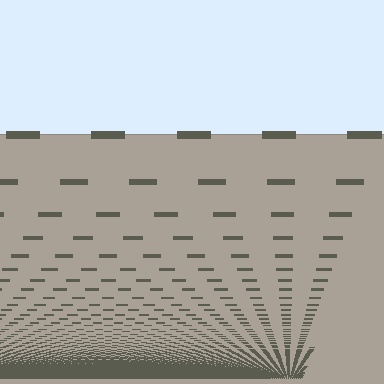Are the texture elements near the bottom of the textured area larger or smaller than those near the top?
Smaller. The gradient is inverted — elements near the bottom are smaller and denser.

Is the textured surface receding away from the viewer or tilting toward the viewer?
The surface appears to tilt toward the viewer. Texture elements get larger and sparser toward the top.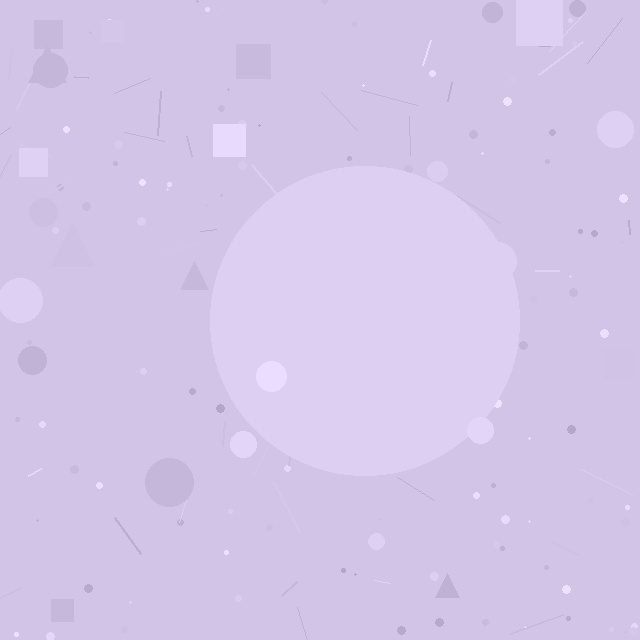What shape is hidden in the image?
A circle is hidden in the image.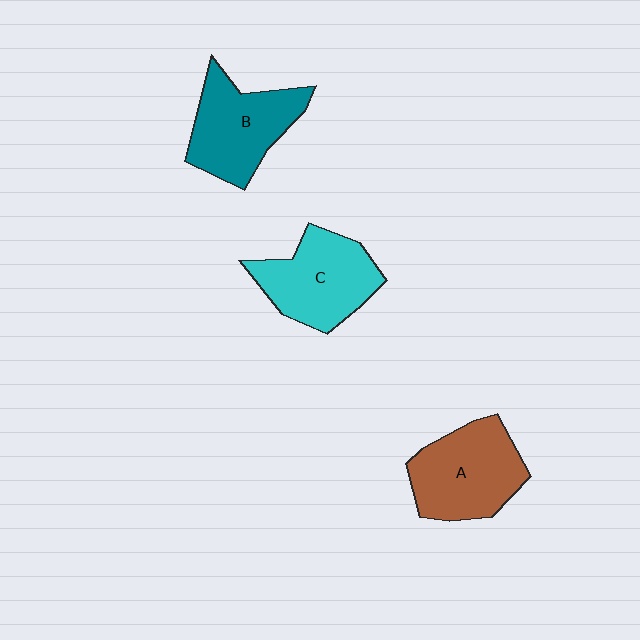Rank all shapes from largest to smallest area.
From largest to smallest: A (brown), C (cyan), B (teal).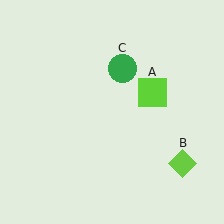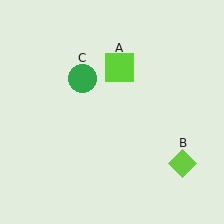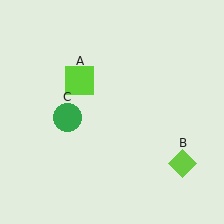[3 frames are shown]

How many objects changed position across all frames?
2 objects changed position: lime square (object A), green circle (object C).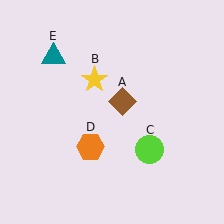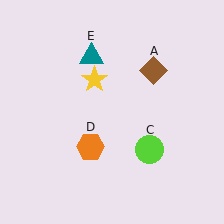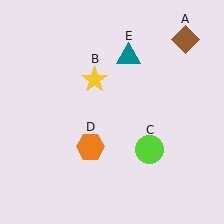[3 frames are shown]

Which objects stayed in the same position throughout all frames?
Yellow star (object B) and lime circle (object C) and orange hexagon (object D) remained stationary.